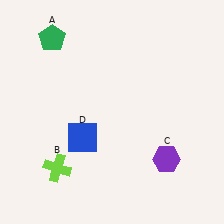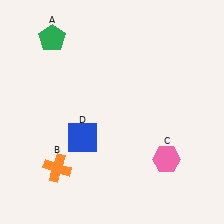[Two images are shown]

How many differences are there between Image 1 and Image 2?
There are 2 differences between the two images.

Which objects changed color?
B changed from lime to orange. C changed from purple to pink.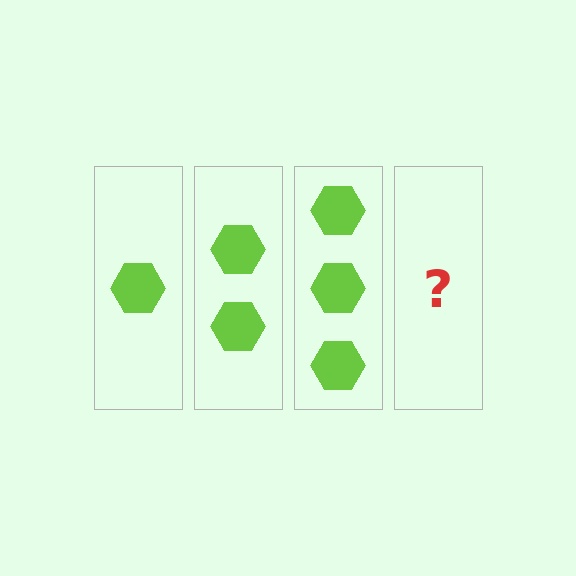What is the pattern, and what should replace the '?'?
The pattern is that each step adds one more hexagon. The '?' should be 4 hexagons.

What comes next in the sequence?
The next element should be 4 hexagons.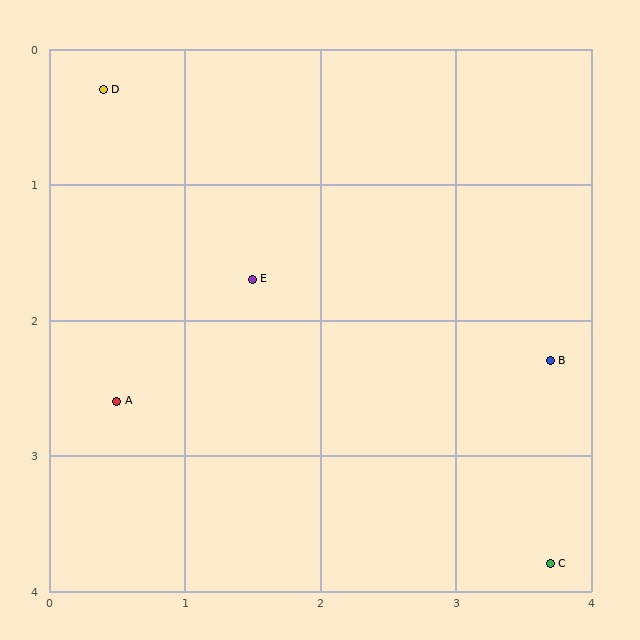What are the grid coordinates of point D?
Point D is at approximately (0.4, 0.3).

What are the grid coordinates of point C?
Point C is at approximately (3.7, 3.8).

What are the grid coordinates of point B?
Point B is at approximately (3.7, 2.3).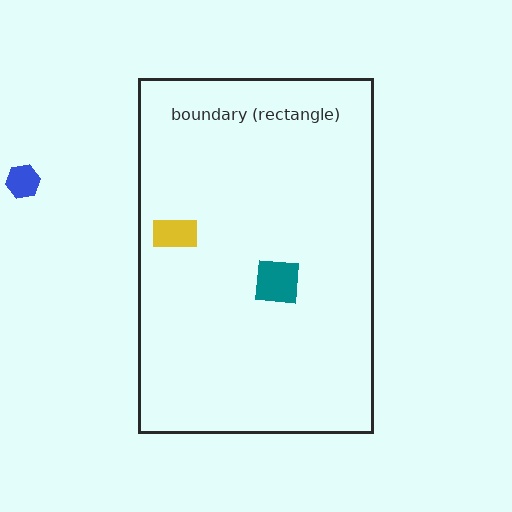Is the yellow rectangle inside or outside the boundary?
Inside.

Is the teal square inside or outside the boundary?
Inside.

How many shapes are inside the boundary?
2 inside, 1 outside.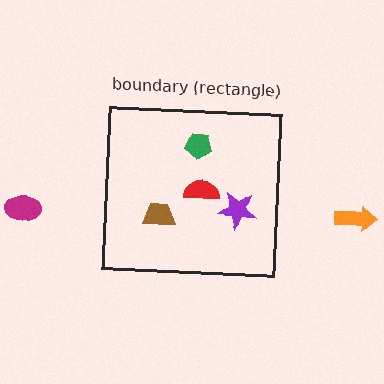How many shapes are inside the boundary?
4 inside, 2 outside.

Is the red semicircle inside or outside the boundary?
Inside.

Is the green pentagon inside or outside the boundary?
Inside.